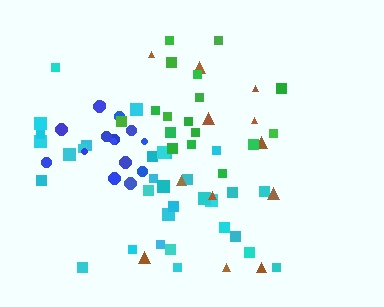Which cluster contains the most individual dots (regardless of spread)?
Cyan (32).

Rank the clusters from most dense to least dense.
blue, green, cyan, brown.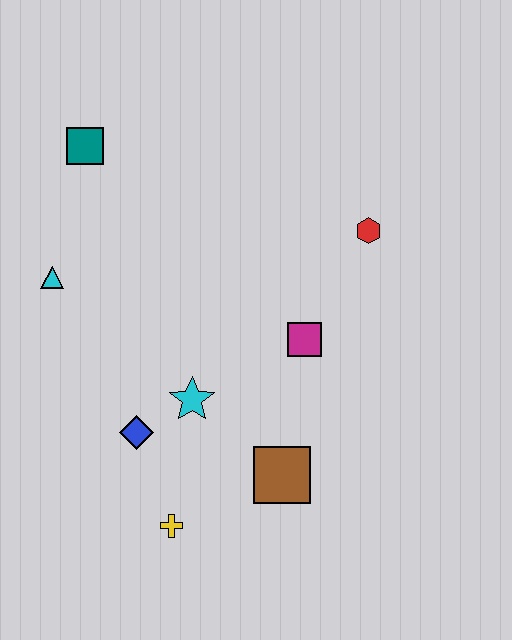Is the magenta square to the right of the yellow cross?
Yes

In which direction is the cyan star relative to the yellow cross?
The cyan star is above the yellow cross.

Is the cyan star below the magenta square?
Yes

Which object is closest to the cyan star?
The blue diamond is closest to the cyan star.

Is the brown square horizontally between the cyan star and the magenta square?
Yes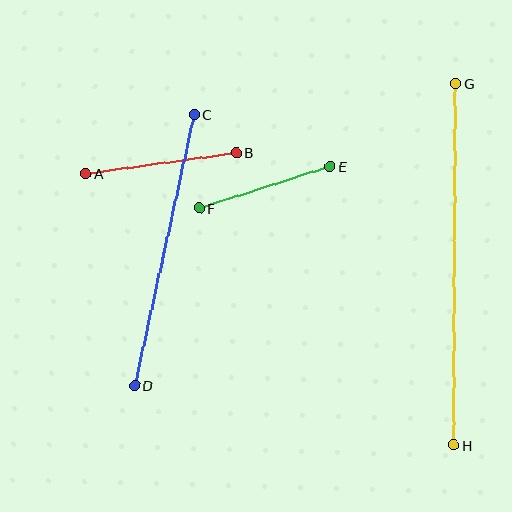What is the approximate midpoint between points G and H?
The midpoint is at approximately (455, 264) pixels.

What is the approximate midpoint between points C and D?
The midpoint is at approximately (164, 250) pixels.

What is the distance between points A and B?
The distance is approximately 152 pixels.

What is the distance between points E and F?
The distance is approximately 137 pixels.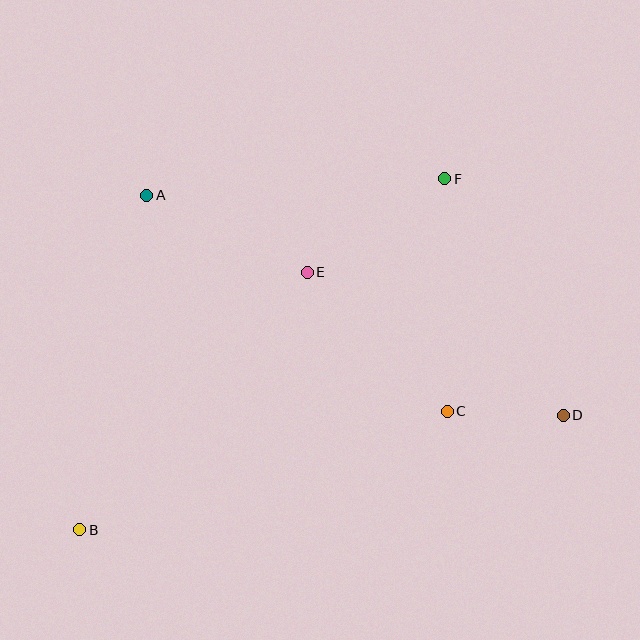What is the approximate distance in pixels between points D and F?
The distance between D and F is approximately 265 pixels.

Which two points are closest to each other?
Points C and D are closest to each other.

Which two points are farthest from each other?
Points B and F are farthest from each other.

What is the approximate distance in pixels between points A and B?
The distance between A and B is approximately 341 pixels.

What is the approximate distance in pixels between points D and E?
The distance between D and E is approximately 293 pixels.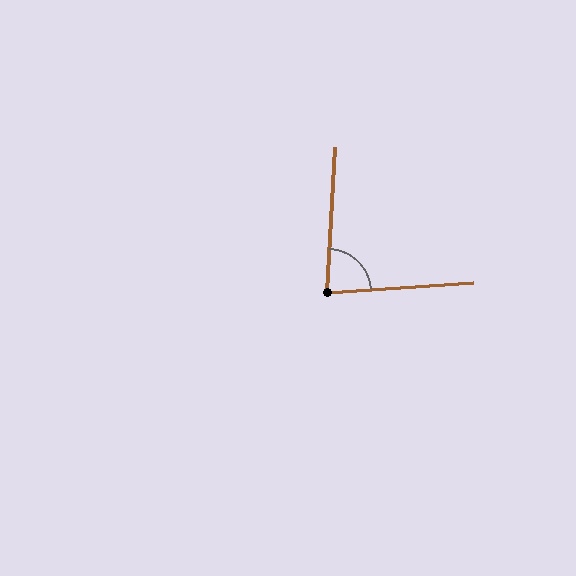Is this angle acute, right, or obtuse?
It is acute.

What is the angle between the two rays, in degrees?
Approximately 83 degrees.